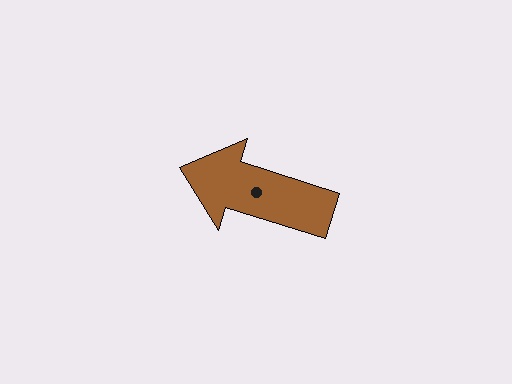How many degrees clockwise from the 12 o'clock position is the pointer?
Approximately 288 degrees.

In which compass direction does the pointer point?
West.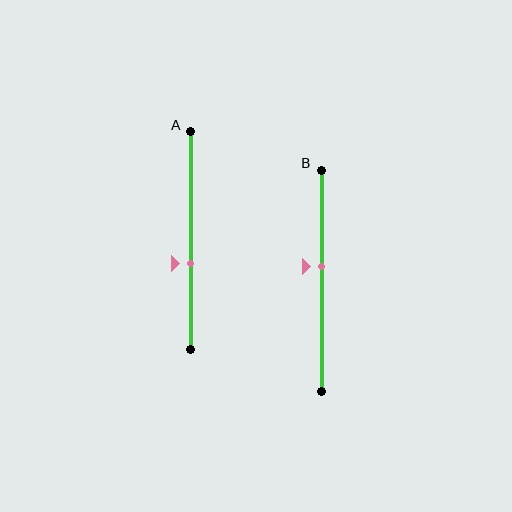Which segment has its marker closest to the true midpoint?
Segment B has its marker closest to the true midpoint.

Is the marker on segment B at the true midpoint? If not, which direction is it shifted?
No, the marker on segment B is shifted upward by about 7% of the segment length.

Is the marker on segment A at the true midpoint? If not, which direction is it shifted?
No, the marker on segment A is shifted downward by about 10% of the segment length.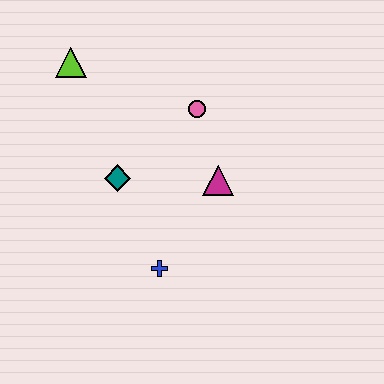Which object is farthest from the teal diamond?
The lime triangle is farthest from the teal diamond.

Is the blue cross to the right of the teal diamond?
Yes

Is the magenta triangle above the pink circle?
No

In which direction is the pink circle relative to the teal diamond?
The pink circle is to the right of the teal diamond.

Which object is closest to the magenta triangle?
The pink circle is closest to the magenta triangle.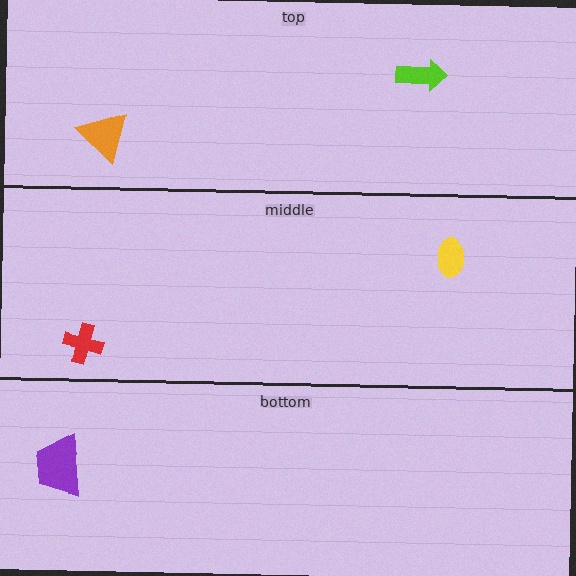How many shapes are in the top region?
2.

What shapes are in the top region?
The orange triangle, the lime arrow.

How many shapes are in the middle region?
2.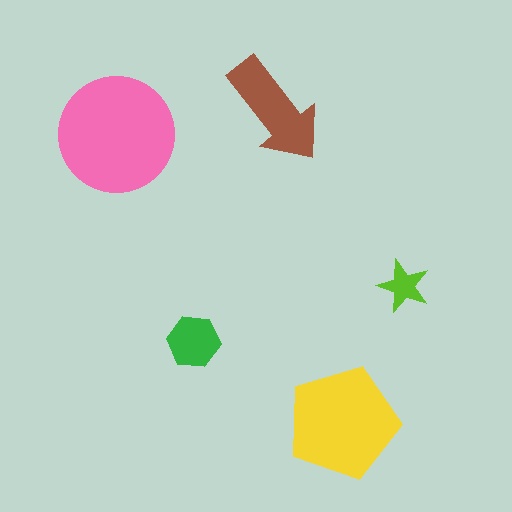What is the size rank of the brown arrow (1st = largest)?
3rd.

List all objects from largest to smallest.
The pink circle, the yellow pentagon, the brown arrow, the green hexagon, the lime star.